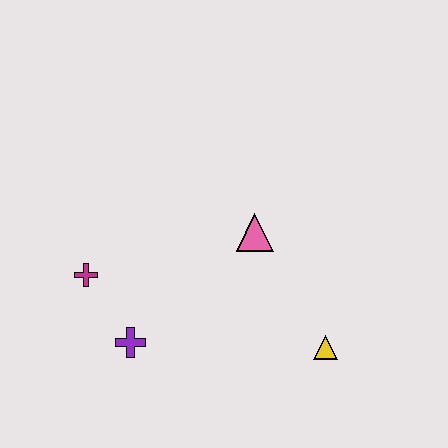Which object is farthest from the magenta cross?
The yellow triangle is farthest from the magenta cross.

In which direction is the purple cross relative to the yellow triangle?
The purple cross is to the left of the yellow triangle.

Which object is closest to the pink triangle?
The yellow triangle is closest to the pink triangle.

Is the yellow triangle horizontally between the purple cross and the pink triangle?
No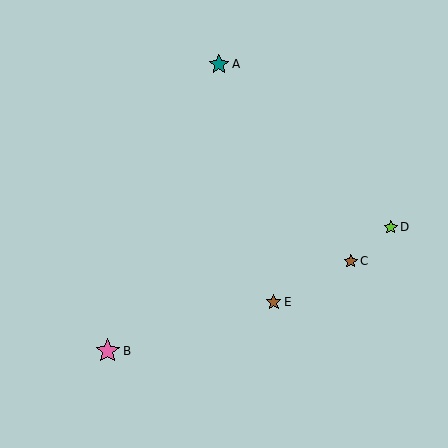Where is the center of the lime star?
The center of the lime star is at (391, 227).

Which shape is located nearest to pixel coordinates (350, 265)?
The brown star (labeled C) at (351, 261) is nearest to that location.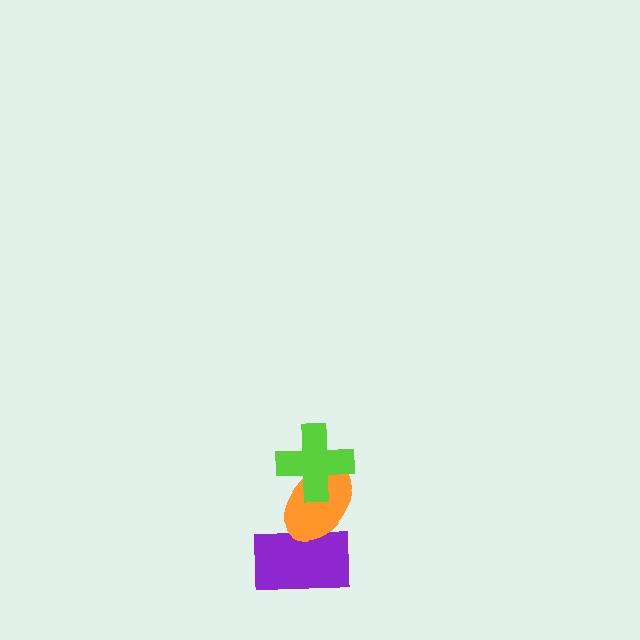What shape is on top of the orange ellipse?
The lime cross is on top of the orange ellipse.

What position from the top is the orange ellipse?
The orange ellipse is 2nd from the top.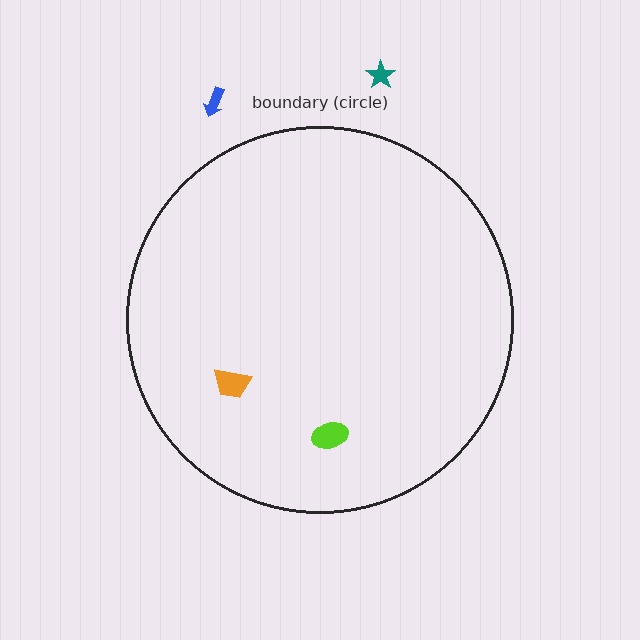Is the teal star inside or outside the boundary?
Outside.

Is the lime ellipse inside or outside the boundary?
Inside.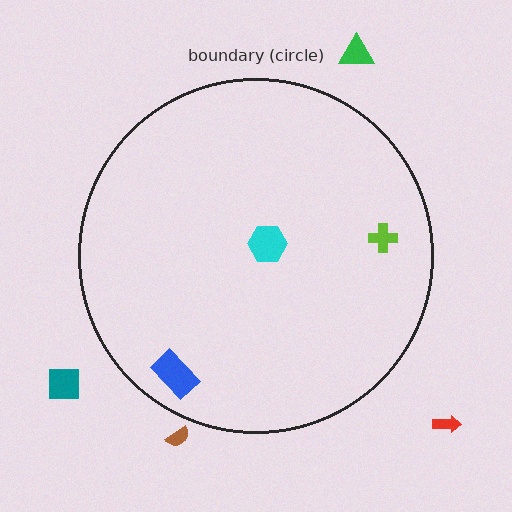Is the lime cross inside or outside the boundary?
Inside.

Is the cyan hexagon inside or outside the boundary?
Inside.